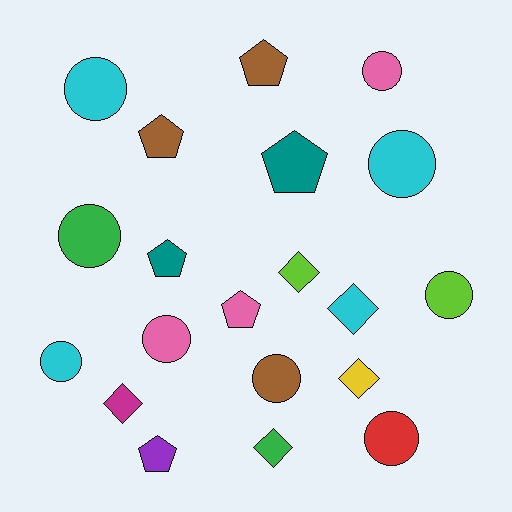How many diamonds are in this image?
There are 5 diamonds.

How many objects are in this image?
There are 20 objects.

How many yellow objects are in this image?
There is 1 yellow object.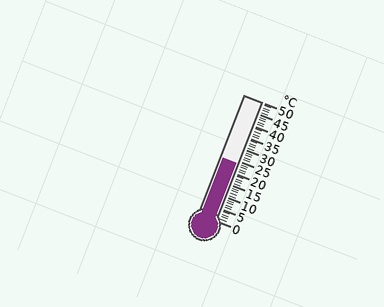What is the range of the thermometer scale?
The thermometer scale ranges from 0°C to 50°C.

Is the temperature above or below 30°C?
The temperature is below 30°C.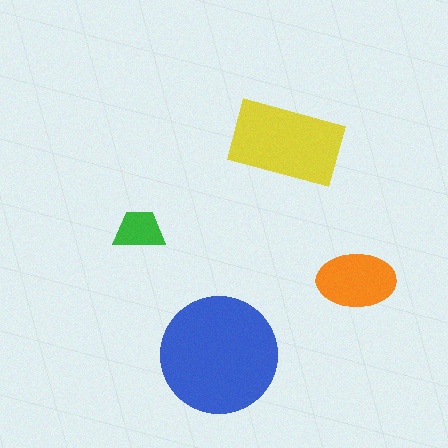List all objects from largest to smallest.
The blue circle, the yellow rectangle, the orange ellipse, the green trapezoid.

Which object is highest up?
The yellow rectangle is topmost.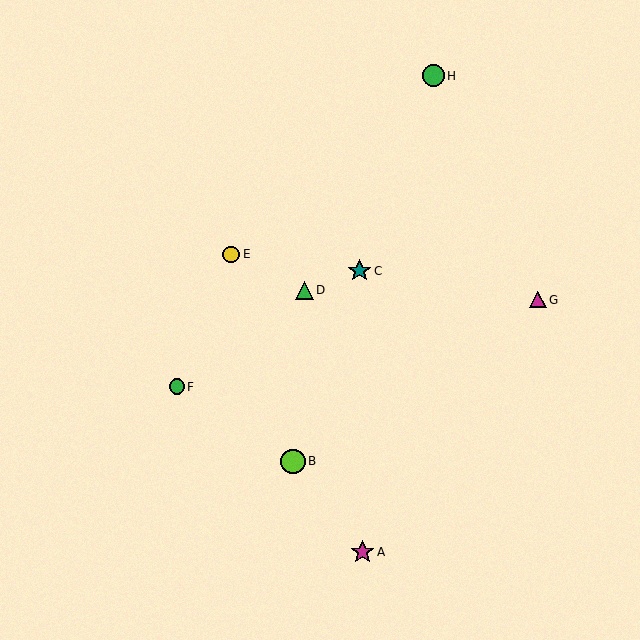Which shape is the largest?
The lime circle (labeled B) is the largest.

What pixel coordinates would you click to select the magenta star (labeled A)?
Click at (362, 552) to select the magenta star A.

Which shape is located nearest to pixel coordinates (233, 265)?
The yellow circle (labeled E) at (231, 254) is nearest to that location.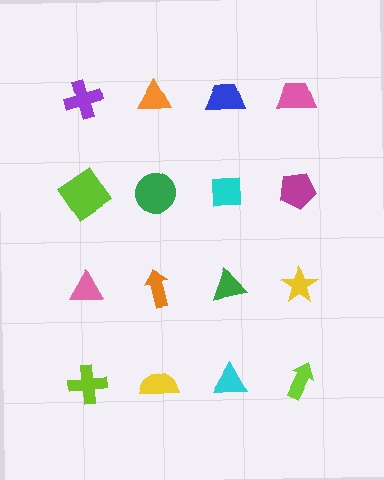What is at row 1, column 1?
A purple cross.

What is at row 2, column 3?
A cyan square.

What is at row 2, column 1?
A lime diamond.